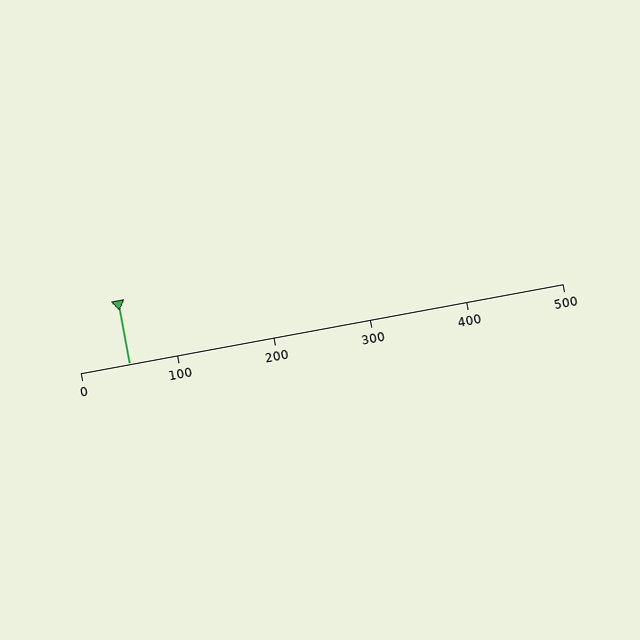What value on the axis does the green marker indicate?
The marker indicates approximately 50.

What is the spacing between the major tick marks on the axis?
The major ticks are spaced 100 apart.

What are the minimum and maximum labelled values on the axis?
The axis runs from 0 to 500.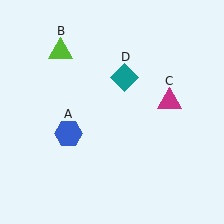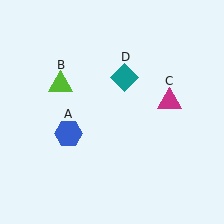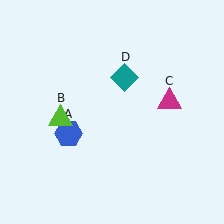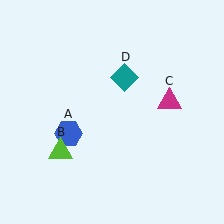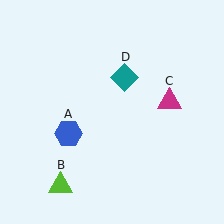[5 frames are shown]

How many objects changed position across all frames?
1 object changed position: lime triangle (object B).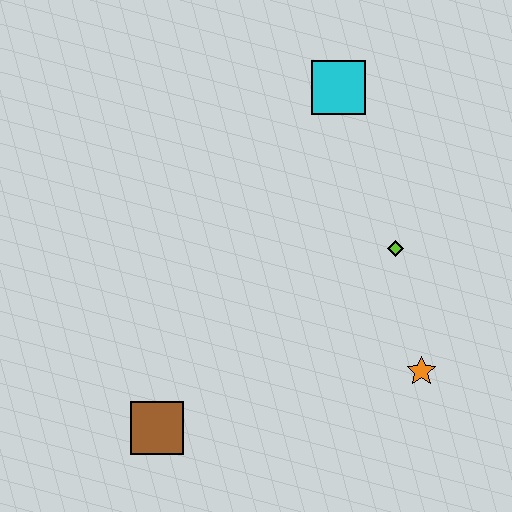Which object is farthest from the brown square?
The cyan square is farthest from the brown square.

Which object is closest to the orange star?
The lime diamond is closest to the orange star.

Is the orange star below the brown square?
No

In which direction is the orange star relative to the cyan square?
The orange star is below the cyan square.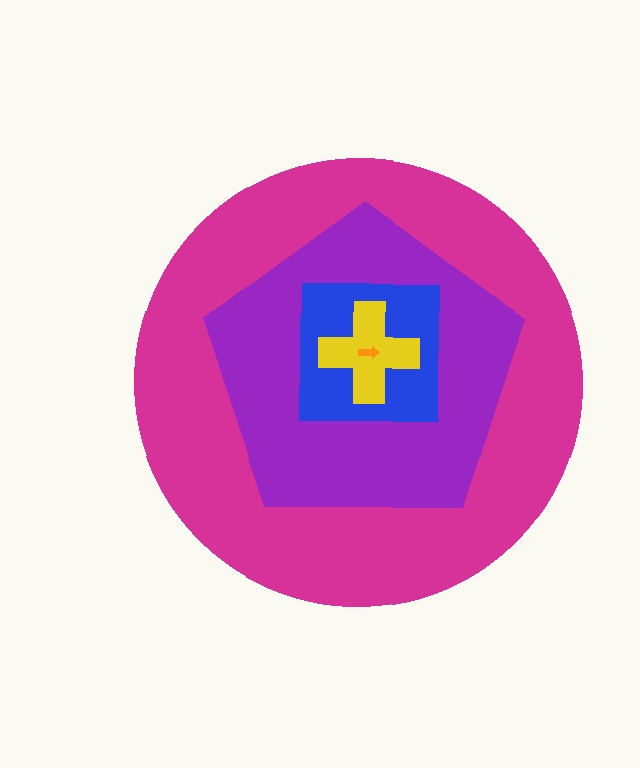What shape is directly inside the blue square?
The yellow cross.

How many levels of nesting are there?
5.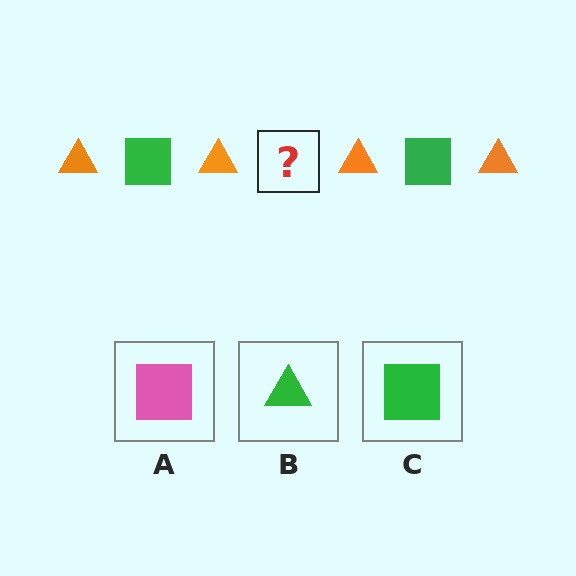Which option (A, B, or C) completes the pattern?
C.